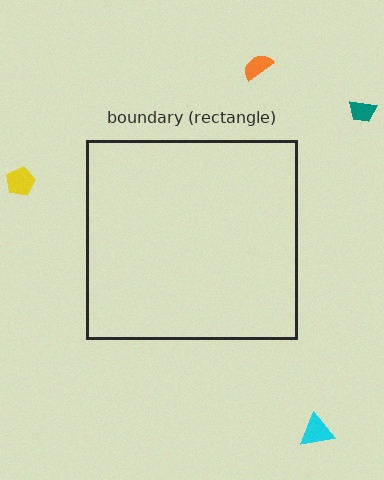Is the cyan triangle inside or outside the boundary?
Outside.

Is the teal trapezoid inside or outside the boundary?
Outside.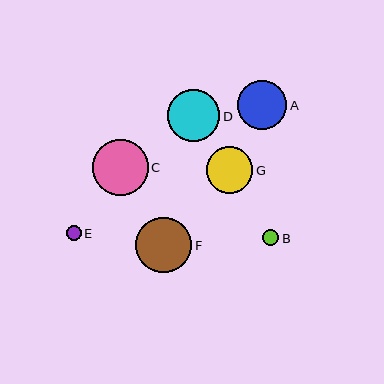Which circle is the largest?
Circle C is the largest with a size of approximately 56 pixels.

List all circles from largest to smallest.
From largest to smallest: C, F, D, A, G, B, E.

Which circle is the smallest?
Circle E is the smallest with a size of approximately 15 pixels.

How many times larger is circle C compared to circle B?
Circle C is approximately 3.4 times the size of circle B.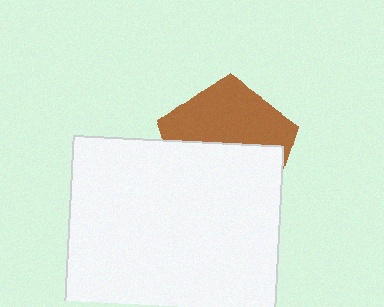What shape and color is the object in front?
The object in front is a white square.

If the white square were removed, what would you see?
You would see the complete brown pentagon.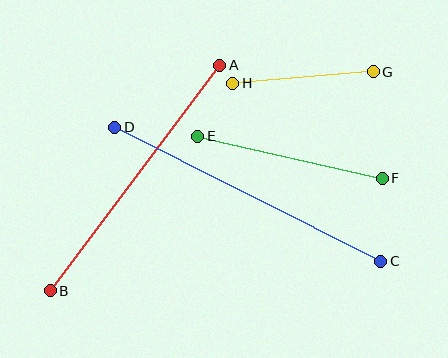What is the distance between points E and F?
The distance is approximately 189 pixels.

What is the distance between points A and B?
The distance is approximately 282 pixels.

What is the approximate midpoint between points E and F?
The midpoint is at approximately (290, 157) pixels.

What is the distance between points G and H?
The distance is approximately 141 pixels.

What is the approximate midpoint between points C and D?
The midpoint is at approximately (248, 194) pixels.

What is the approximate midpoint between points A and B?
The midpoint is at approximately (135, 178) pixels.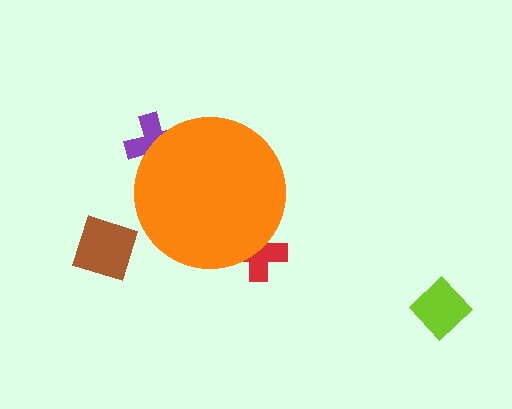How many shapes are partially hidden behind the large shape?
2 shapes are partially hidden.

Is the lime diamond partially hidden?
No, the lime diamond is fully visible.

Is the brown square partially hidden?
No, the brown square is fully visible.